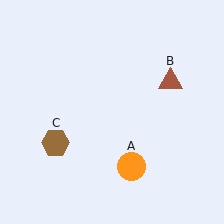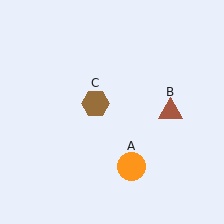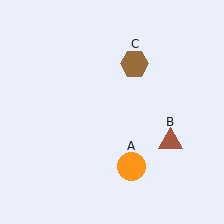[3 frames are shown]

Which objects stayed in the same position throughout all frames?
Orange circle (object A) remained stationary.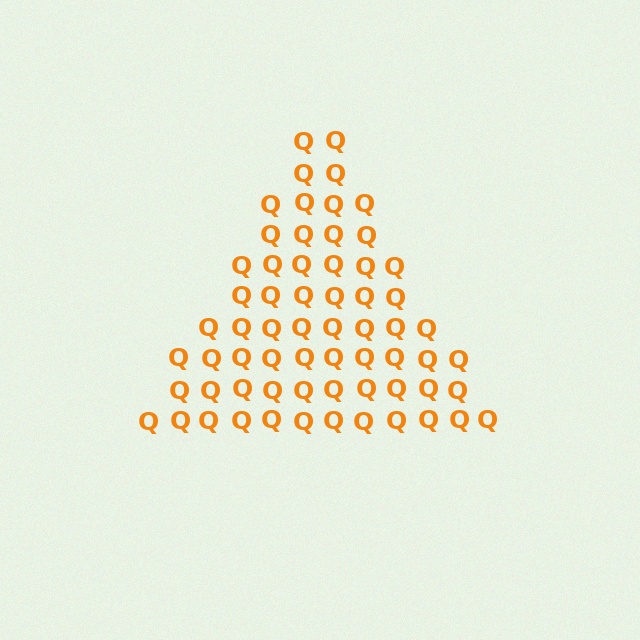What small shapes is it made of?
It is made of small letter Q's.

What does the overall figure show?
The overall figure shows a triangle.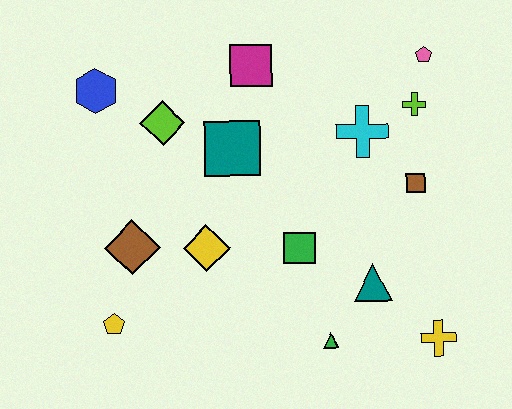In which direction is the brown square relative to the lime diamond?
The brown square is to the right of the lime diamond.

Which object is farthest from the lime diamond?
The yellow cross is farthest from the lime diamond.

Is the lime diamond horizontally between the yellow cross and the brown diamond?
Yes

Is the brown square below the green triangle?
No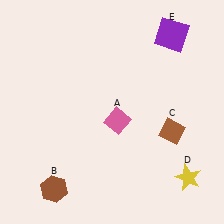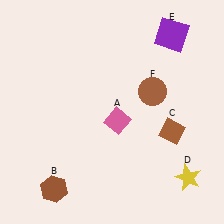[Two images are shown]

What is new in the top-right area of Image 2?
A brown circle (F) was added in the top-right area of Image 2.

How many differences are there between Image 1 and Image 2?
There is 1 difference between the two images.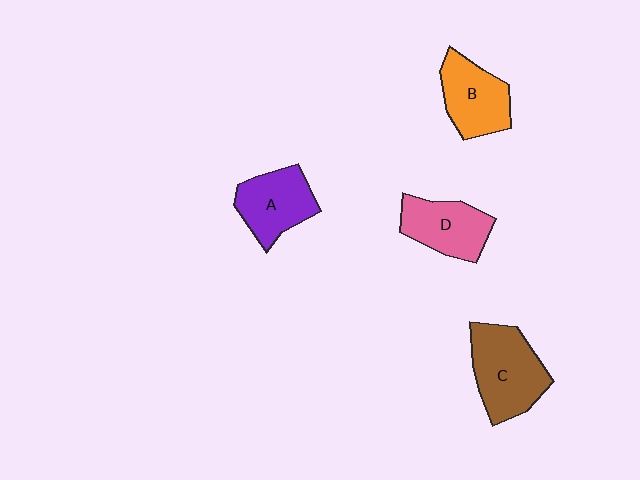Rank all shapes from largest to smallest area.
From largest to smallest: C (brown), B (orange), A (purple), D (pink).